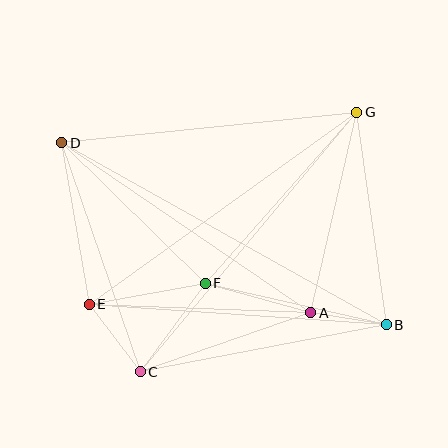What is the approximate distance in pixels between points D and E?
The distance between D and E is approximately 164 pixels.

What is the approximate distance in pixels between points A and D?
The distance between A and D is approximately 302 pixels.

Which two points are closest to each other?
Points A and B are closest to each other.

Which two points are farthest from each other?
Points B and D are farthest from each other.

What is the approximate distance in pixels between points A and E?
The distance between A and E is approximately 221 pixels.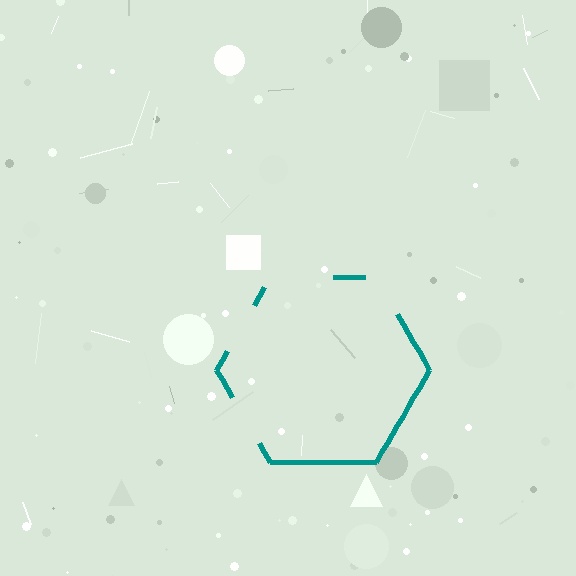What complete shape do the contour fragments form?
The contour fragments form a hexagon.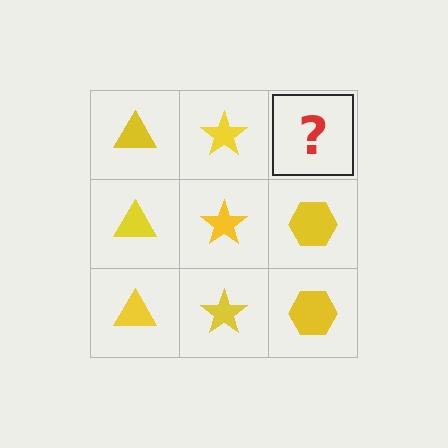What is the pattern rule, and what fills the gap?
The rule is that each column has a consistent shape. The gap should be filled with a yellow hexagon.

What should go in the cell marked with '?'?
The missing cell should contain a yellow hexagon.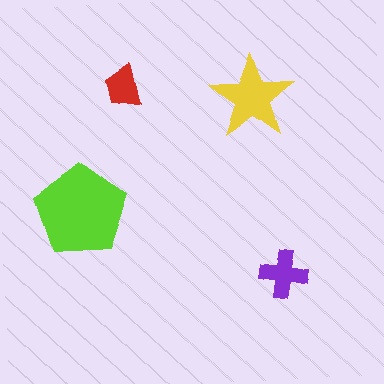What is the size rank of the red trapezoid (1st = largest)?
4th.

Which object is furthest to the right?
The purple cross is rightmost.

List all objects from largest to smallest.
The lime pentagon, the yellow star, the purple cross, the red trapezoid.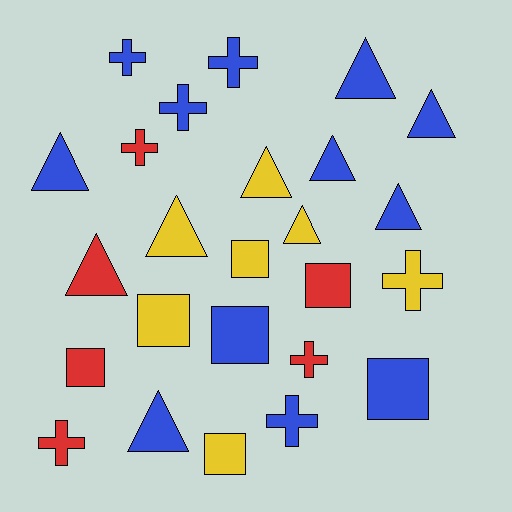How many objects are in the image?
There are 25 objects.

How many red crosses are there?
There are 3 red crosses.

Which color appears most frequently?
Blue, with 12 objects.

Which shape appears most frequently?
Triangle, with 10 objects.